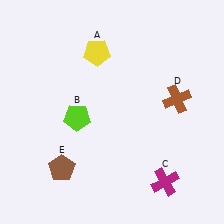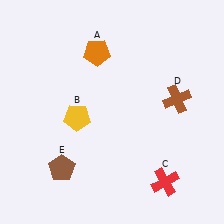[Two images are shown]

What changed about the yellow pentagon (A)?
In Image 1, A is yellow. In Image 2, it changed to orange.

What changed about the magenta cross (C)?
In Image 1, C is magenta. In Image 2, it changed to red.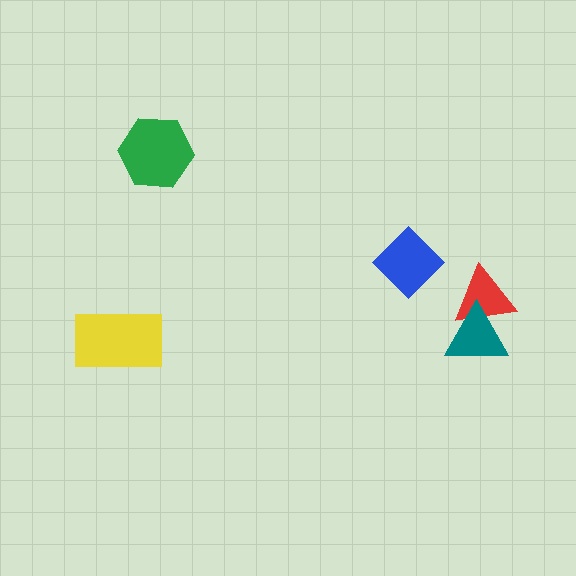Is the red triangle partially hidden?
Yes, it is partially covered by another shape.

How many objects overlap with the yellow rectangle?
0 objects overlap with the yellow rectangle.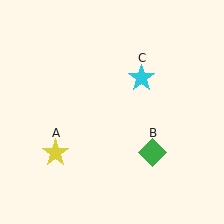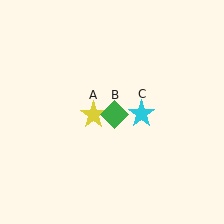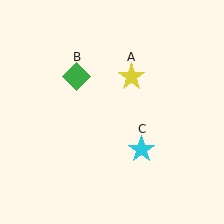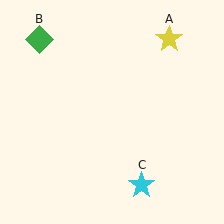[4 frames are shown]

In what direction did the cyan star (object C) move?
The cyan star (object C) moved down.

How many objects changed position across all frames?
3 objects changed position: yellow star (object A), green diamond (object B), cyan star (object C).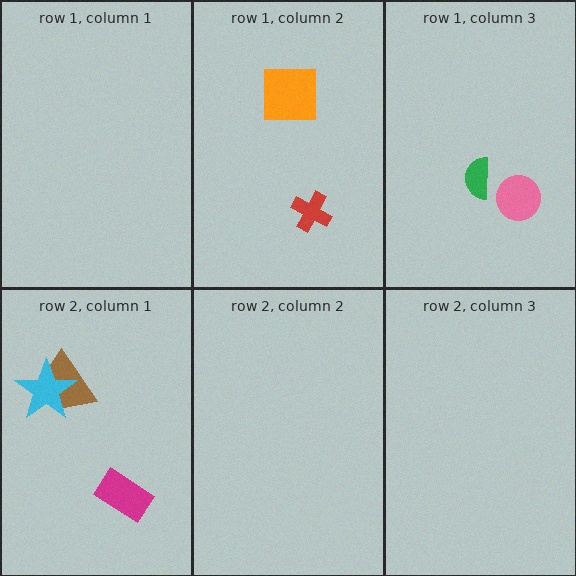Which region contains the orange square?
The row 1, column 2 region.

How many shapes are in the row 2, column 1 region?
3.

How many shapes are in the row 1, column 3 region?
2.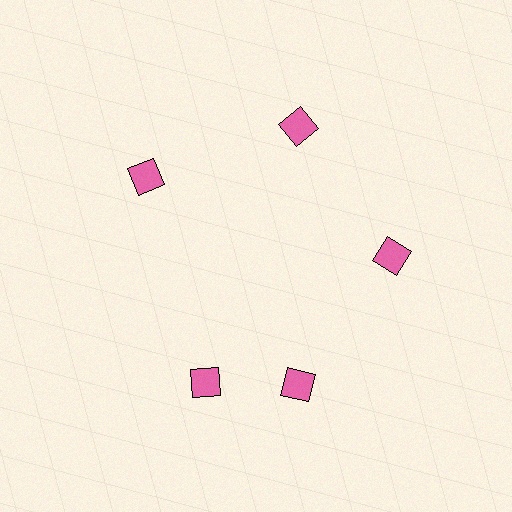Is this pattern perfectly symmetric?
No. The 5 pink diamonds are arranged in a ring, but one element near the 8 o'clock position is rotated out of alignment along the ring, breaking the 5-fold rotational symmetry.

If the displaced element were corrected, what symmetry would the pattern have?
It would have 5-fold rotational symmetry — the pattern would map onto itself every 72 degrees.